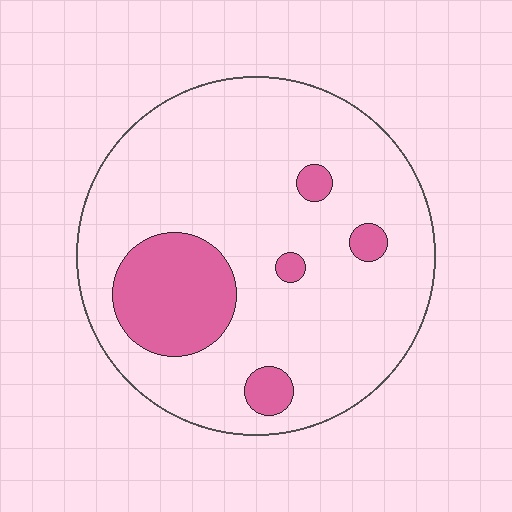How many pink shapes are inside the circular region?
5.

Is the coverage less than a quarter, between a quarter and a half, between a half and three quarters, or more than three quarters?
Less than a quarter.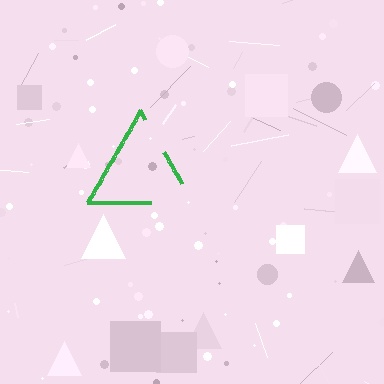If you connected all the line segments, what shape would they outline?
They would outline a triangle.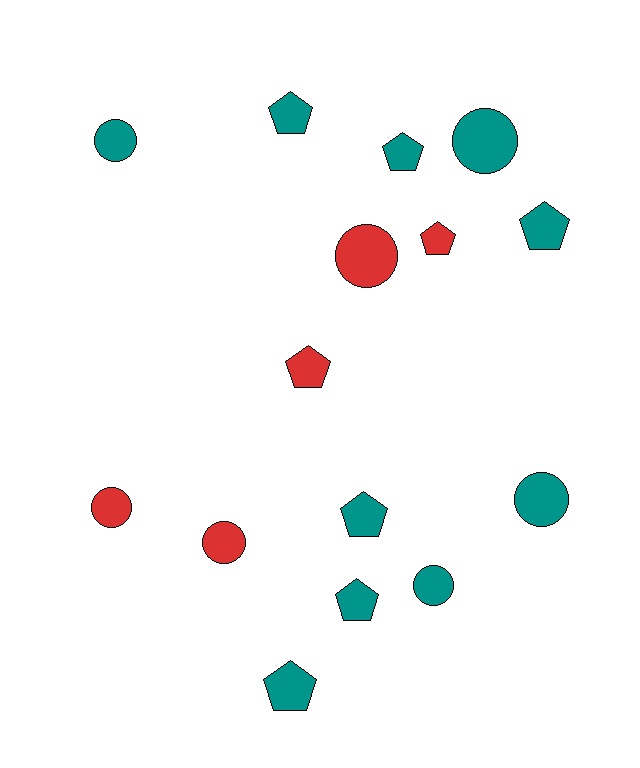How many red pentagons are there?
There are 2 red pentagons.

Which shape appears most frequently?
Pentagon, with 8 objects.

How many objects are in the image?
There are 15 objects.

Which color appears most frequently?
Teal, with 10 objects.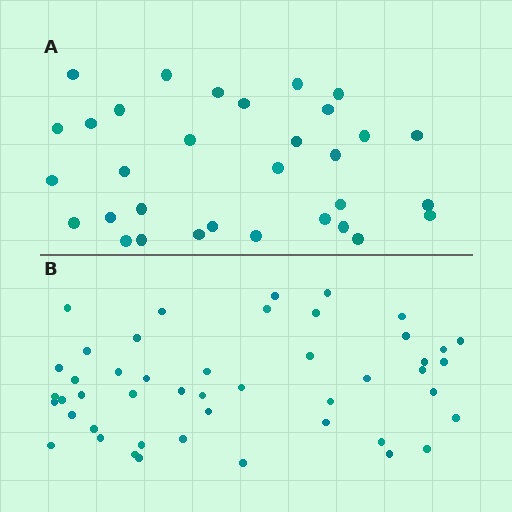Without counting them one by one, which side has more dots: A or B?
Region B (the bottom region) has more dots.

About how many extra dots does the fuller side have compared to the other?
Region B has approximately 15 more dots than region A.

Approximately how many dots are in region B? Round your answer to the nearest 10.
About 50 dots. (The exact count is 47, which rounds to 50.)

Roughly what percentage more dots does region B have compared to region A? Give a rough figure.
About 45% more.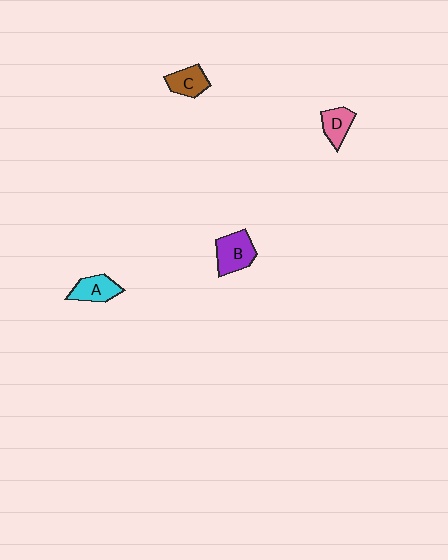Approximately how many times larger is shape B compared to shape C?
Approximately 1.4 times.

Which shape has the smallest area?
Shape D (pink).